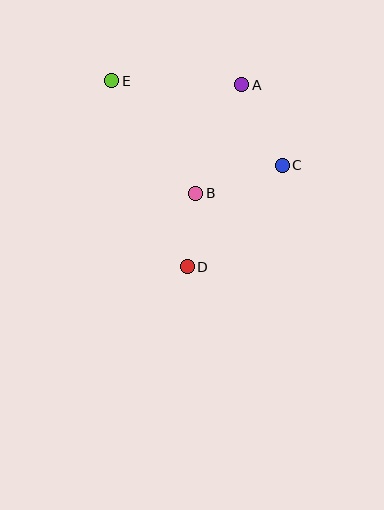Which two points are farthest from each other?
Points D and E are farthest from each other.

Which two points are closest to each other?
Points B and D are closest to each other.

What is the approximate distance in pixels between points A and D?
The distance between A and D is approximately 190 pixels.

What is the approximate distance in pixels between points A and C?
The distance between A and C is approximately 90 pixels.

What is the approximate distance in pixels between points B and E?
The distance between B and E is approximately 141 pixels.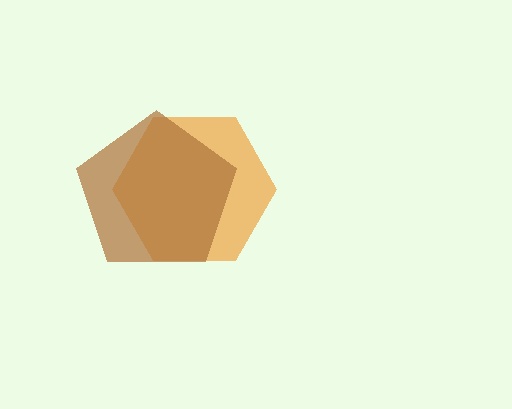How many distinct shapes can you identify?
There are 2 distinct shapes: an orange hexagon, a brown pentagon.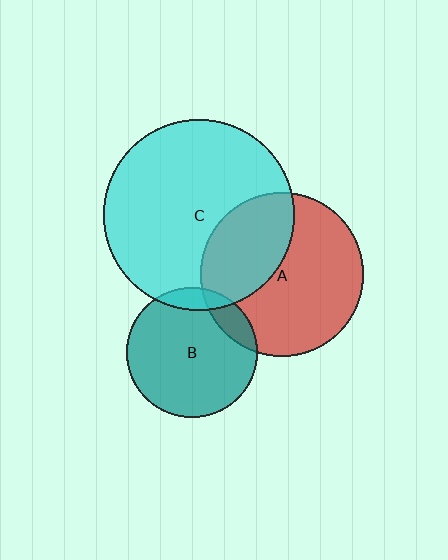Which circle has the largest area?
Circle C (cyan).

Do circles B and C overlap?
Yes.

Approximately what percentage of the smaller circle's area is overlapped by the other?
Approximately 10%.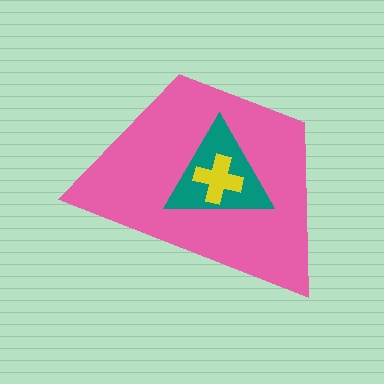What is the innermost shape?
The yellow cross.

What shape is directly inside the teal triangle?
The yellow cross.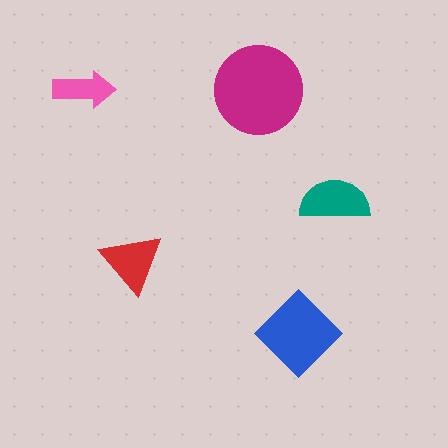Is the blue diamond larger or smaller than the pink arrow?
Larger.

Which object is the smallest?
The pink arrow.